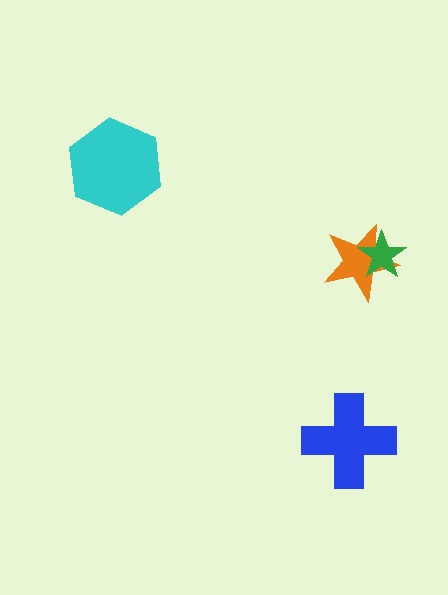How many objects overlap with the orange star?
1 object overlaps with the orange star.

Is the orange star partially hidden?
Yes, it is partially covered by another shape.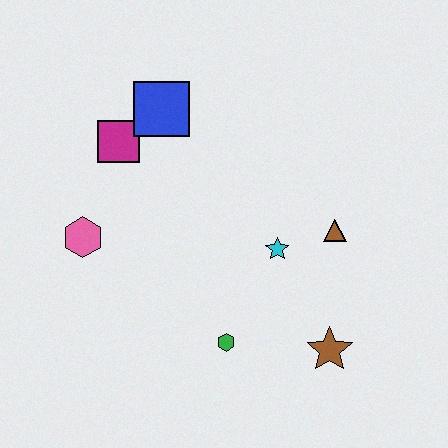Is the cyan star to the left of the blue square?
No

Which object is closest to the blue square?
The magenta square is closest to the blue square.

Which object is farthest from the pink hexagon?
The brown star is farthest from the pink hexagon.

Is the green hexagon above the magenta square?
No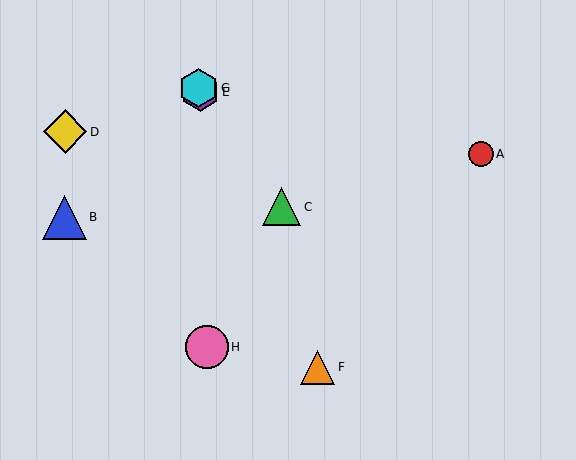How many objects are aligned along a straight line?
3 objects (E, F, G) are aligned along a straight line.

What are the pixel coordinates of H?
Object H is at (207, 347).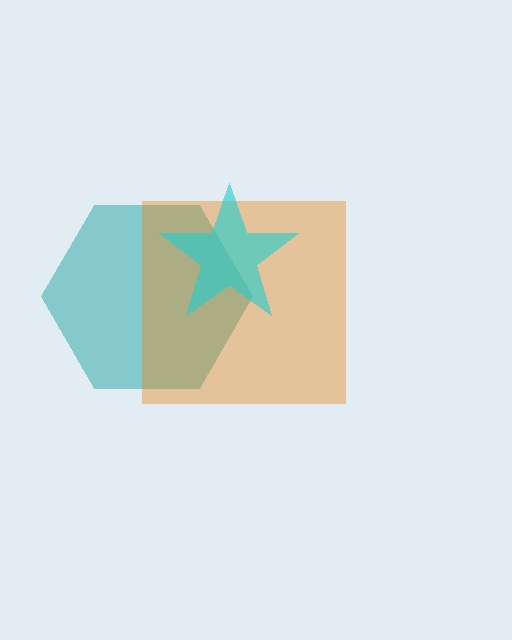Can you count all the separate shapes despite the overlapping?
Yes, there are 3 separate shapes.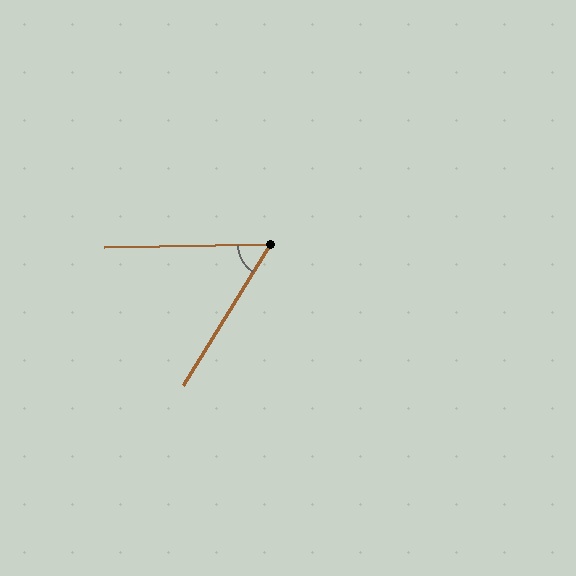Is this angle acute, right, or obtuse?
It is acute.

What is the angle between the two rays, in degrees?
Approximately 57 degrees.